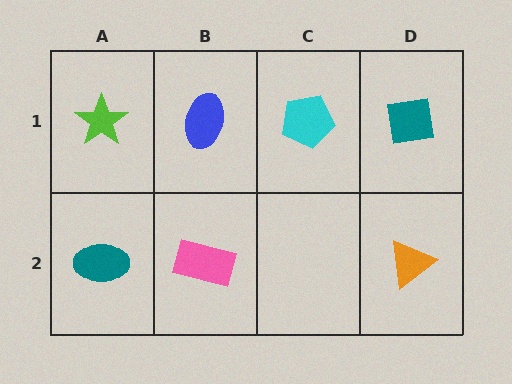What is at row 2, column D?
An orange triangle.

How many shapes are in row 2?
3 shapes.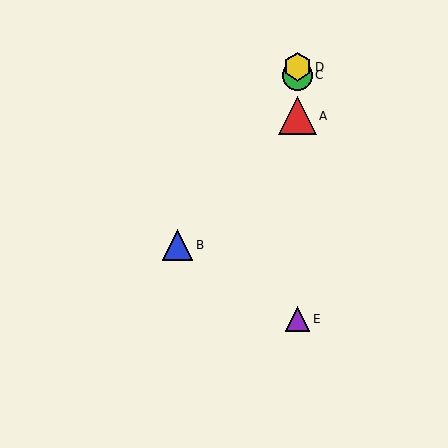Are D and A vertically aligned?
Yes, both are at x≈297.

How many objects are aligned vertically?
4 objects (A, C, D, E) are aligned vertically.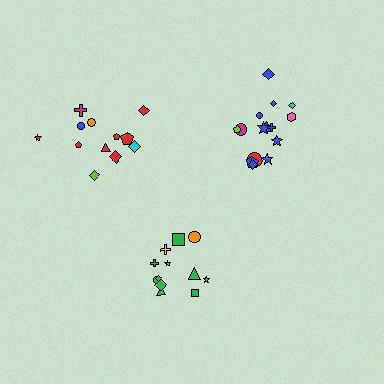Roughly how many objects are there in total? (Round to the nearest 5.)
Roughly 40 objects in total.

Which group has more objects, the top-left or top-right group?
The top-right group.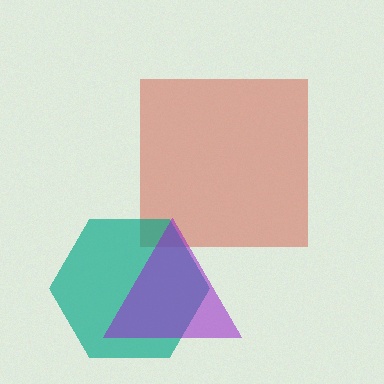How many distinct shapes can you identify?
There are 3 distinct shapes: a red square, a teal hexagon, a purple triangle.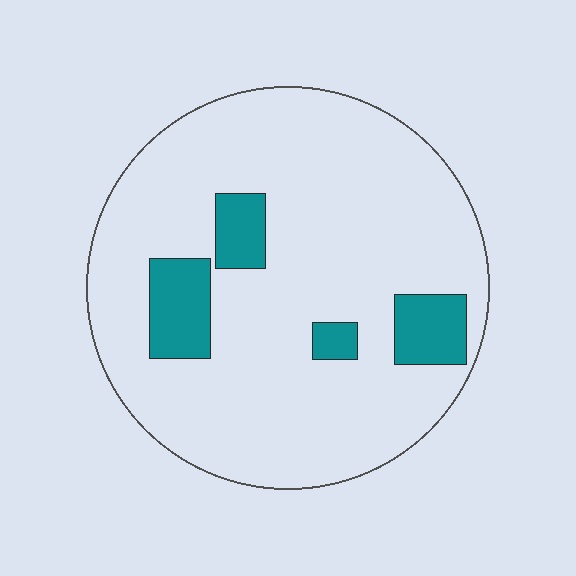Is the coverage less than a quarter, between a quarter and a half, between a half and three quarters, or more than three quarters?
Less than a quarter.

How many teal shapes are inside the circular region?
4.